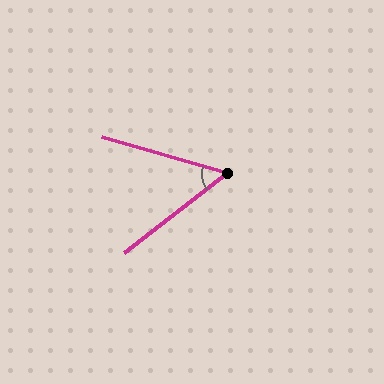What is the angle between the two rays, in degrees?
Approximately 54 degrees.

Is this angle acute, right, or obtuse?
It is acute.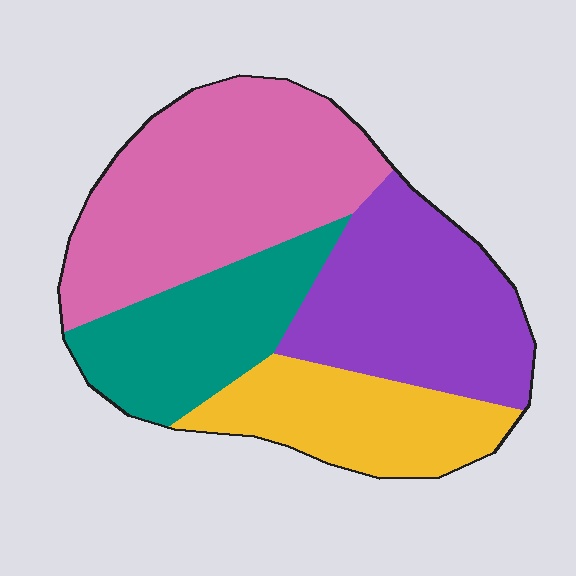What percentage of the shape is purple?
Purple covers roughly 25% of the shape.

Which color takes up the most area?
Pink, at roughly 35%.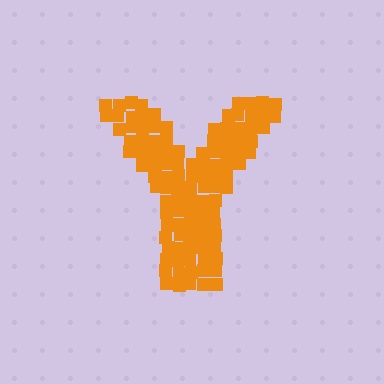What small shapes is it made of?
It is made of small squares.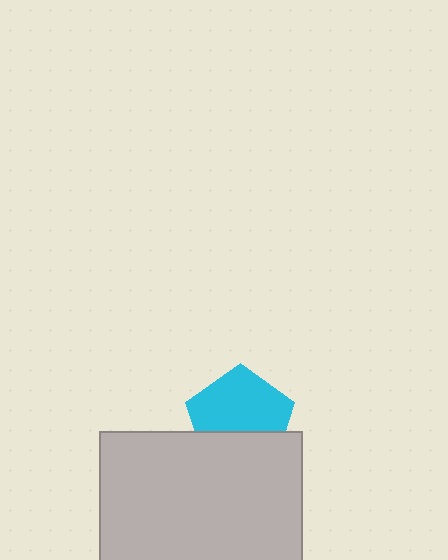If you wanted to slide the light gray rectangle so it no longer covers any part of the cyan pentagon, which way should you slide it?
Slide it down — that is the most direct way to separate the two shapes.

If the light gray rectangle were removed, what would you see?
You would see the complete cyan pentagon.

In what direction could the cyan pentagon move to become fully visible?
The cyan pentagon could move up. That would shift it out from behind the light gray rectangle entirely.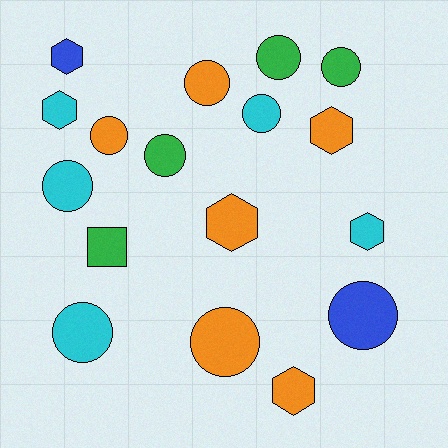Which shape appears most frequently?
Circle, with 10 objects.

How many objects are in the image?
There are 17 objects.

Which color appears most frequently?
Orange, with 6 objects.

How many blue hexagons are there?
There is 1 blue hexagon.